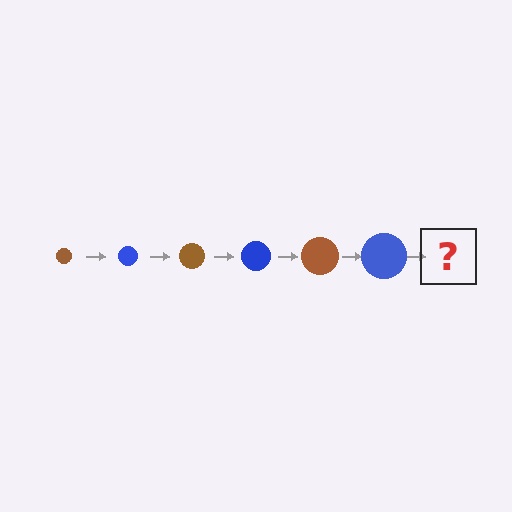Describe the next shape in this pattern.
It should be a brown circle, larger than the previous one.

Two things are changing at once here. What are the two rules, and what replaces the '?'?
The two rules are that the circle grows larger each step and the color cycles through brown and blue. The '?' should be a brown circle, larger than the previous one.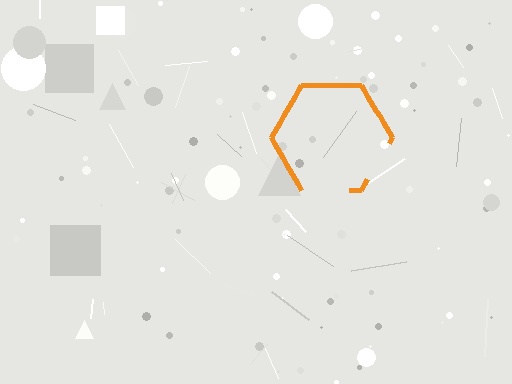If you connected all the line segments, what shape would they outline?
They would outline a hexagon.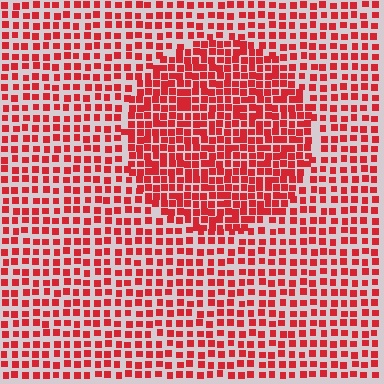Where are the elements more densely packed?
The elements are more densely packed inside the circle boundary.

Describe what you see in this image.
The image contains small red elements arranged at two different densities. A circle-shaped region is visible where the elements are more densely packed than the surrounding area.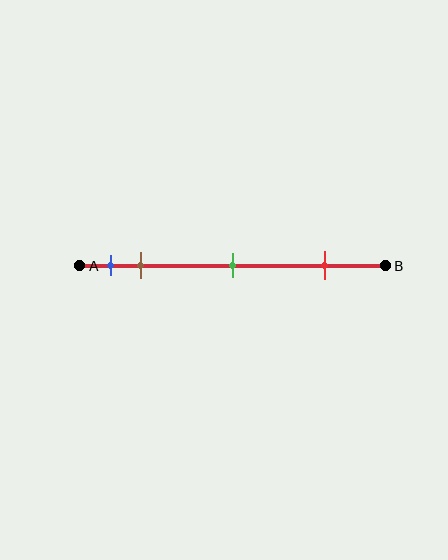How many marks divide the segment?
There are 4 marks dividing the segment.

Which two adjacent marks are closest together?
The blue and brown marks are the closest adjacent pair.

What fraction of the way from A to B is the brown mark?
The brown mark is approximately 20% (0.2) of the way from A to B.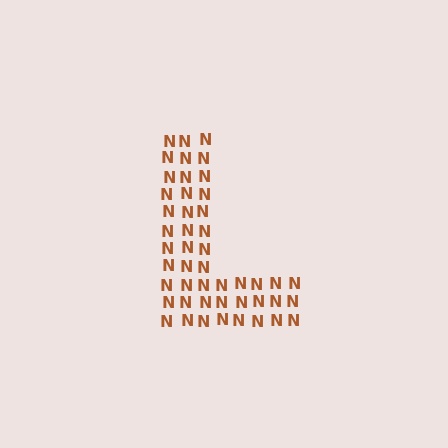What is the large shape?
The large shape is the letter L.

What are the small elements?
The small elements are letter N's.